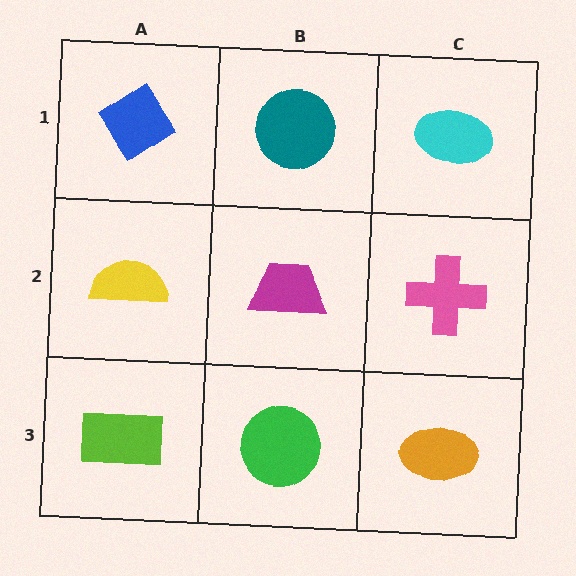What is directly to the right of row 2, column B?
A pink cross.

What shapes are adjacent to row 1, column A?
A yellow semicircle (row 2, column A), a teal circle (row 1, column B).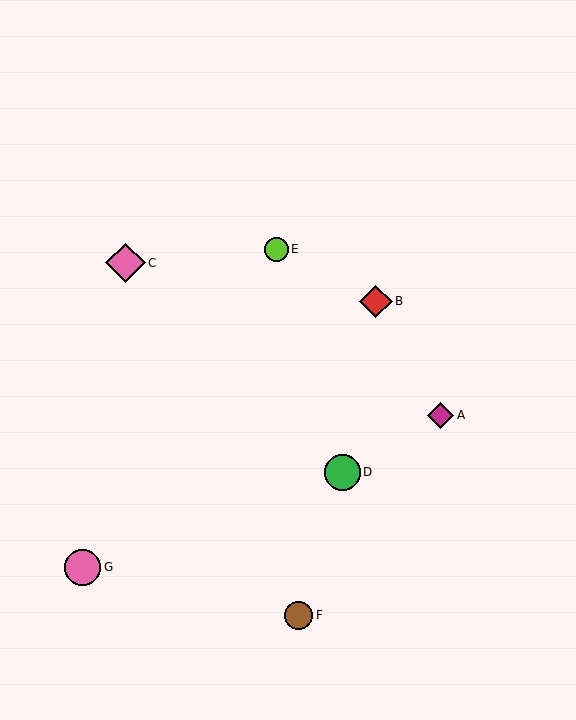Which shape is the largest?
The pink diamond (labeled C) is the largest.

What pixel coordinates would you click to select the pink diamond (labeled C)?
Click at (125, 263) to select the pink diamond C.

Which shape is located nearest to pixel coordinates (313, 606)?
The brown circle (labeled F) at (298, 615) is nearest to that location.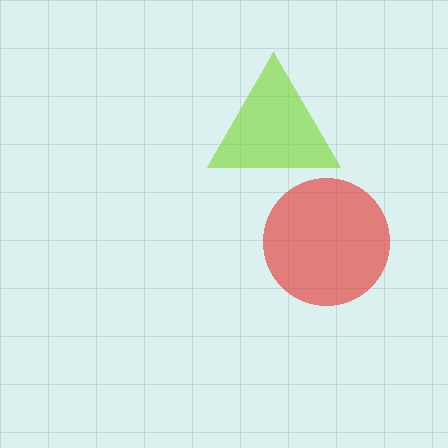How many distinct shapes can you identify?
There are 2 distinct shapes: a lime triangle, a red circle.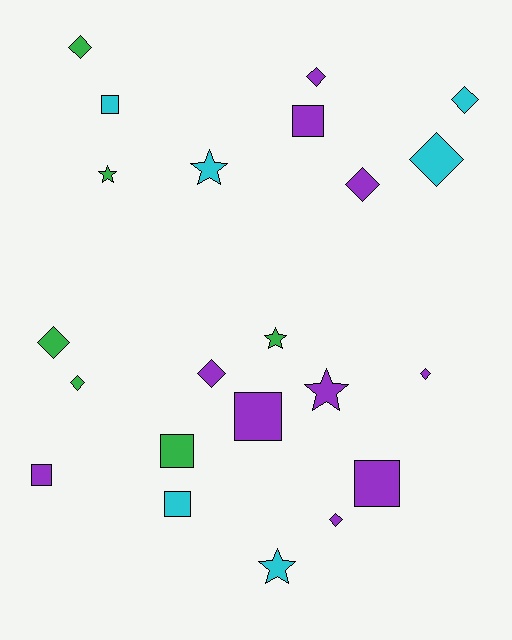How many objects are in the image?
There are 22 objects.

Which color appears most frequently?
Purple, with 10 objects.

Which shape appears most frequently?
Diamond, with 10 objects.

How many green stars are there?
There are 2 green stars.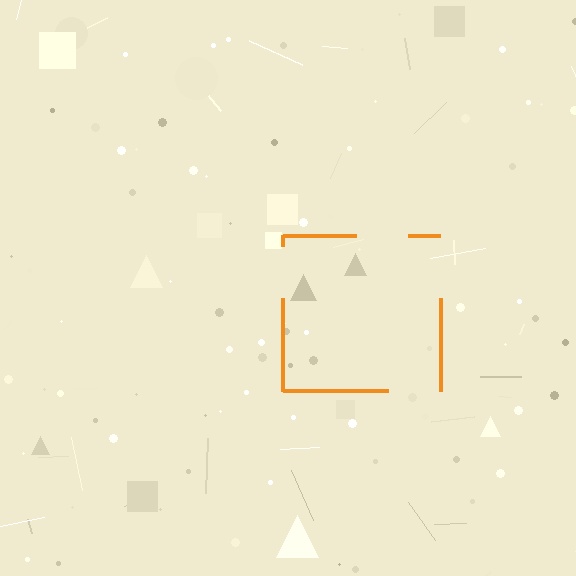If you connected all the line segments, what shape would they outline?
They would outline a square.